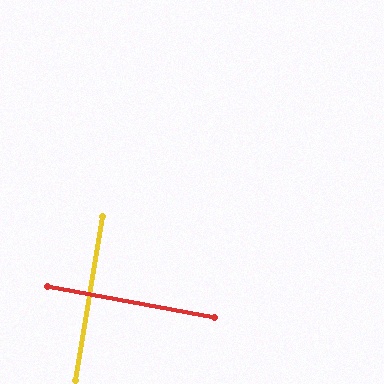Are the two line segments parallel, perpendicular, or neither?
Perpendicular — they meet at approximately 89°.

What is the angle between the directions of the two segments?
Approximately 89 degrees.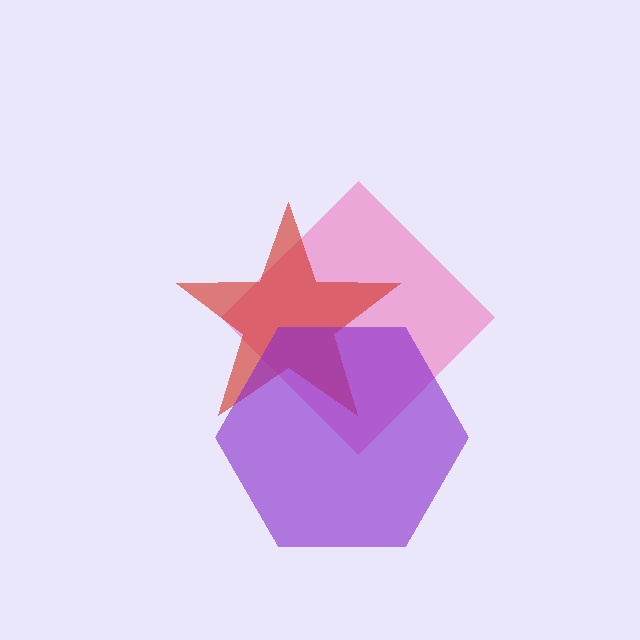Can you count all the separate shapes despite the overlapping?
Yes, there are 3 separate shapes.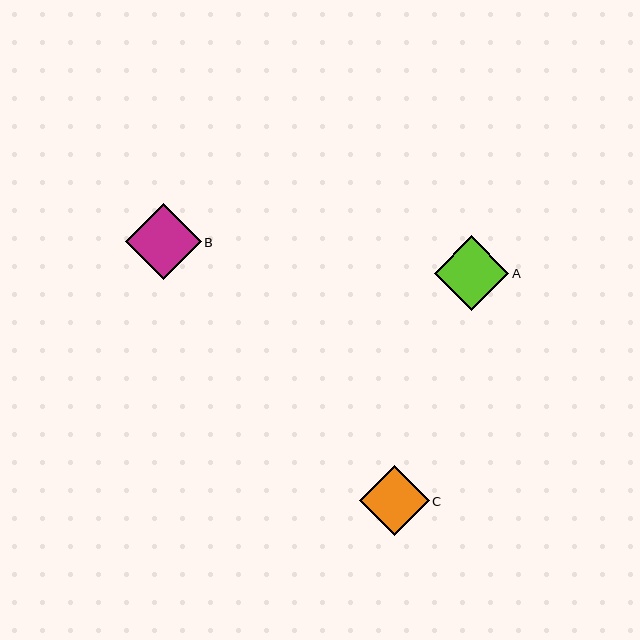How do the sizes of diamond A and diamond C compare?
Diamond A and diamond C are approximately the same size.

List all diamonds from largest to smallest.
From largest to smallest: B, A, C.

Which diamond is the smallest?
Diamond C is the smallest with a size of approximately 70 pixels.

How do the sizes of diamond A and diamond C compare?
Diamond A and diamond C are approximately the same size.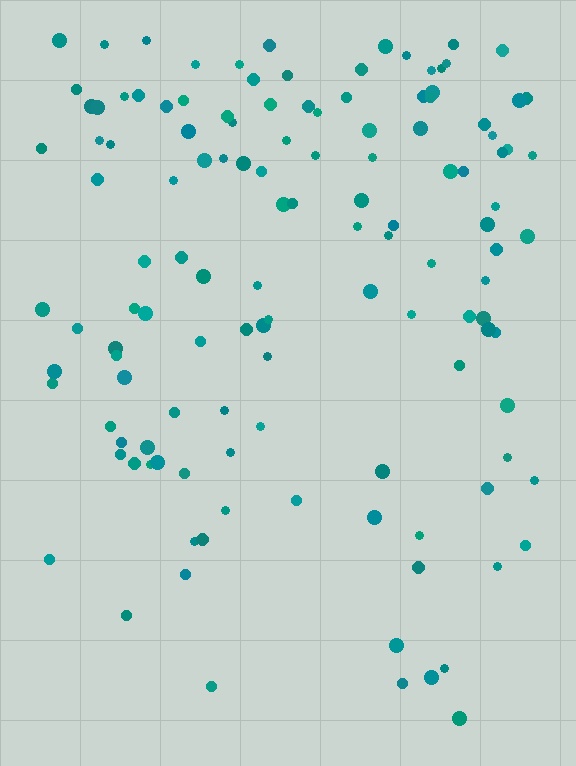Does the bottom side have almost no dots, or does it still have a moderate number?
Still a moderate number, just noticeably fewer than the top.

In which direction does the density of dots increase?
From bottom to top, with the top side densest.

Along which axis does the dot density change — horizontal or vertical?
Vertical.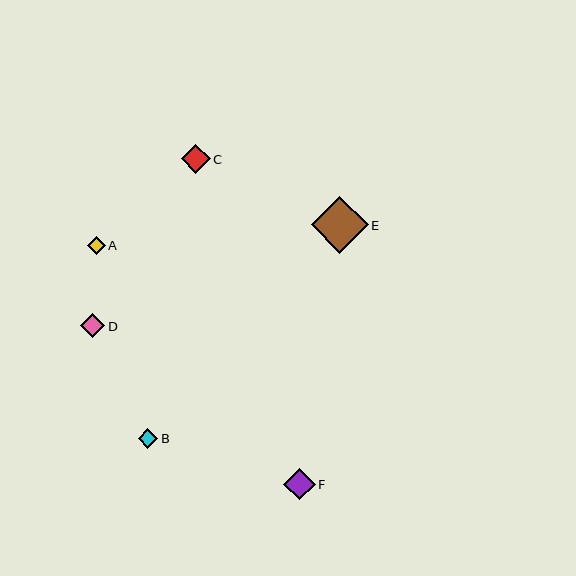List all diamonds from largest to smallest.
From largest to smallest: E, F, C, D, B, A.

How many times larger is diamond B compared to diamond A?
Diamond B is approximately 1.1 times the size of diamond A.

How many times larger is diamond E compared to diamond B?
Diamond E is approximately 2.9 times the size of diamond B.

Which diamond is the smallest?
Diamond A is the smallest with a size of approximately 18 pixels.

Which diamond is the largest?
Diamond E is the largest with a size of approximately 57 pixels.